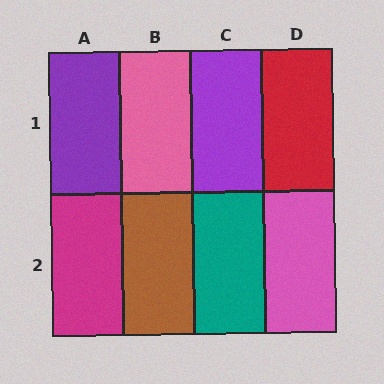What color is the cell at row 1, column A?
Purple.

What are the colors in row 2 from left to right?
Magenta, brown, teal, pink.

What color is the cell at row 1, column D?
Red.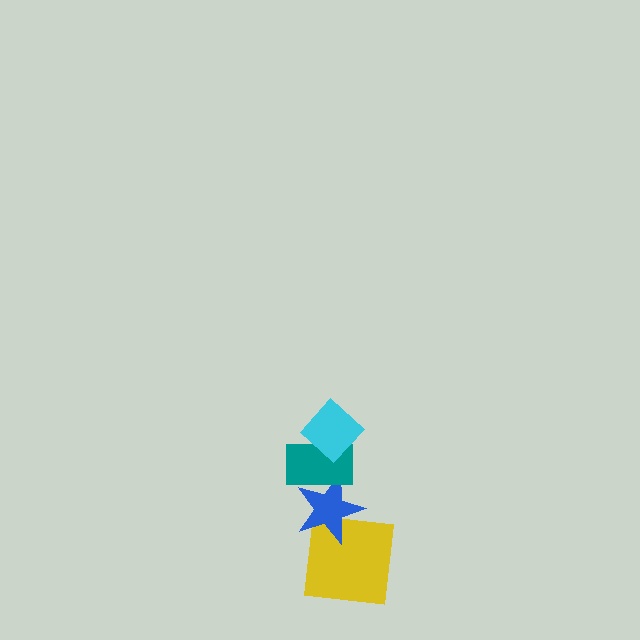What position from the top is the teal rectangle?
The teal rectangle is 2nd from the top.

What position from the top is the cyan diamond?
The cyan diamond is 1st from the top.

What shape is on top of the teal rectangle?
The cyan diamond is on top of the teal rectangle.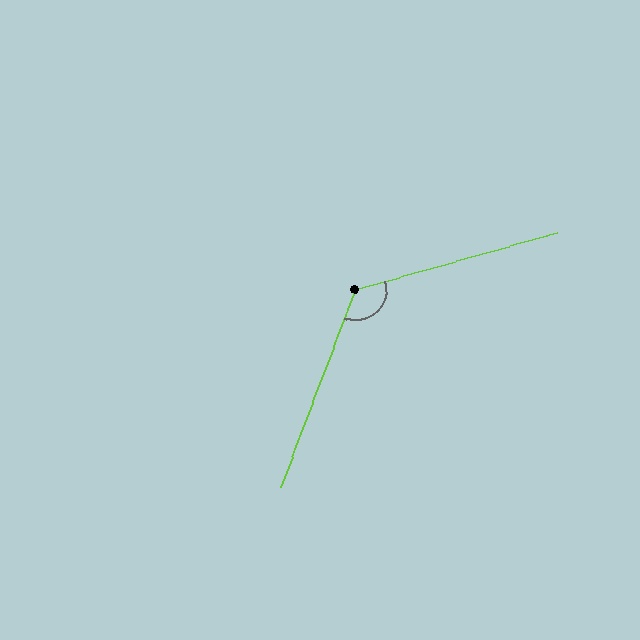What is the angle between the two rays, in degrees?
Approximately 127 degrees.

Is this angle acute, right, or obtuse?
It is obtuse.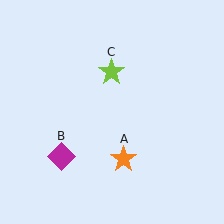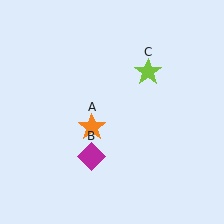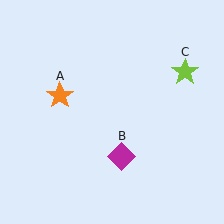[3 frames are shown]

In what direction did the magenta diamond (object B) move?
The magenta diamond (object B) moved right.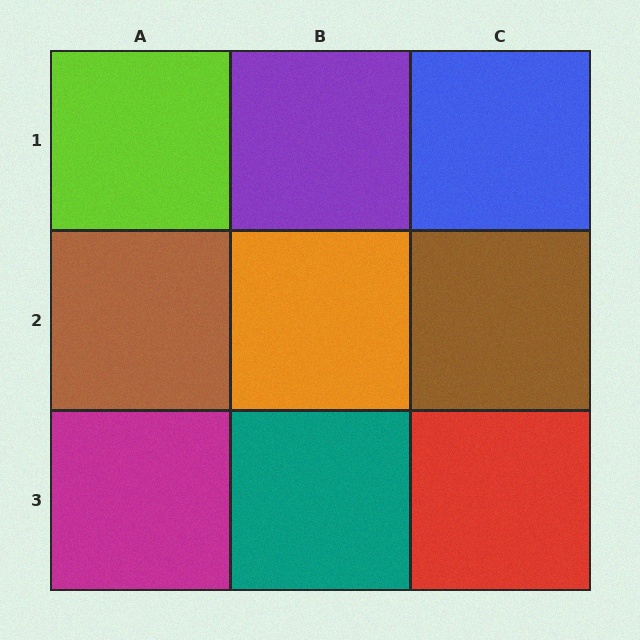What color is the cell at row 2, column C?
Brown.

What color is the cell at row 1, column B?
Purple.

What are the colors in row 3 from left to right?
Magenta, teal, red.